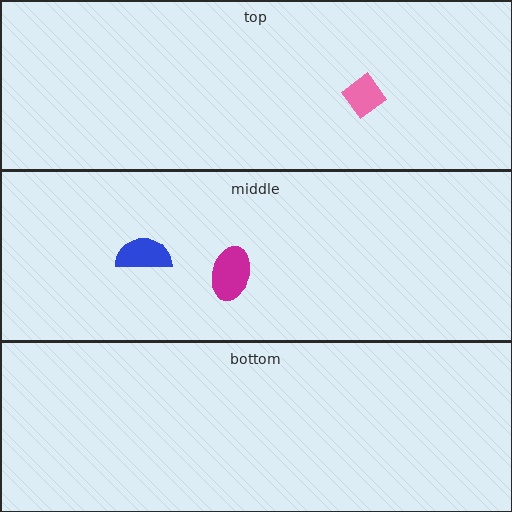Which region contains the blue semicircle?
The middle region.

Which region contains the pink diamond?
The top region.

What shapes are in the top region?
The pink diamond.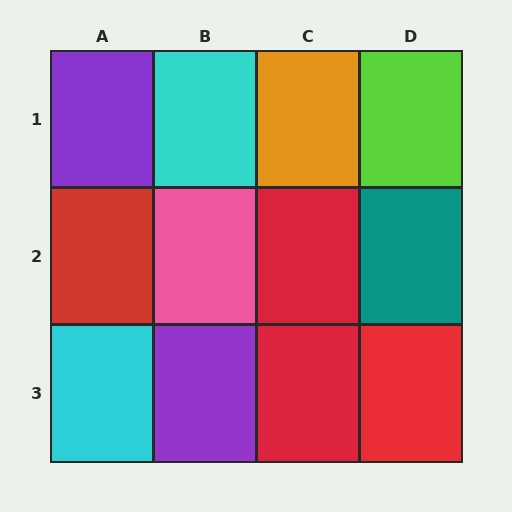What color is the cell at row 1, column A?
Purple.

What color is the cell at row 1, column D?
Lime.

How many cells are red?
4 cells are red.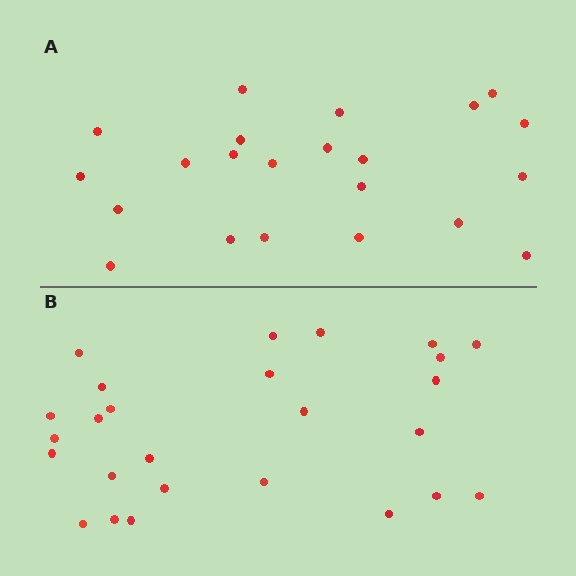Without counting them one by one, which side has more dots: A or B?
Region B (the bottom region) has more dots.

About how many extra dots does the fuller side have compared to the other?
Region B has about 4 more dots than region A.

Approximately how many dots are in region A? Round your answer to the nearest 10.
About 20 dots. (The exact count is 22, which rounds to 20.)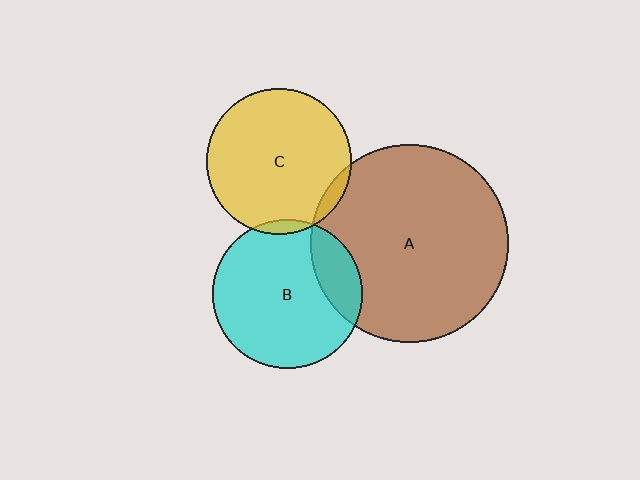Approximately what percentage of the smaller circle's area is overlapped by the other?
Approximately 5%.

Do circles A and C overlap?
Yes.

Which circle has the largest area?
Circle A (brown).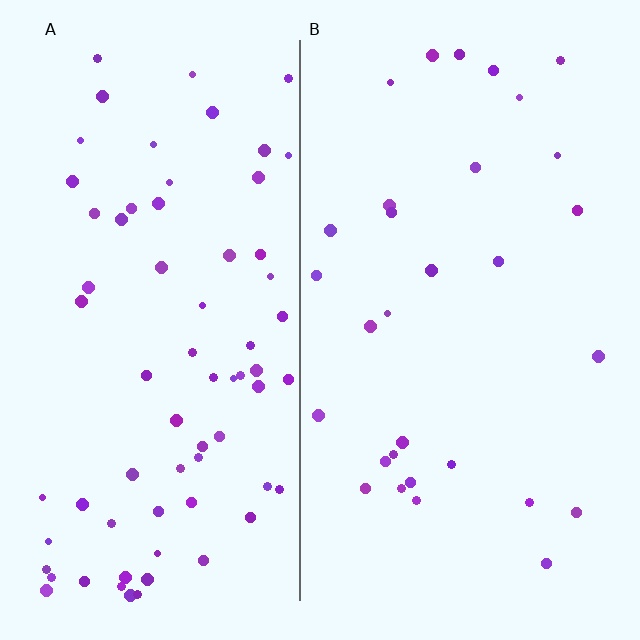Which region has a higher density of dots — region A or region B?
A (the left).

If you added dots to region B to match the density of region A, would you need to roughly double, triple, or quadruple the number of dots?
Approximately double.